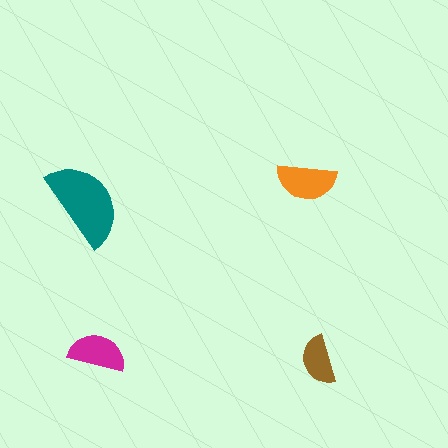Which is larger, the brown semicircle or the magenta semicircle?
The magenta one.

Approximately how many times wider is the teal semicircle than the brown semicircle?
About 2 times wider.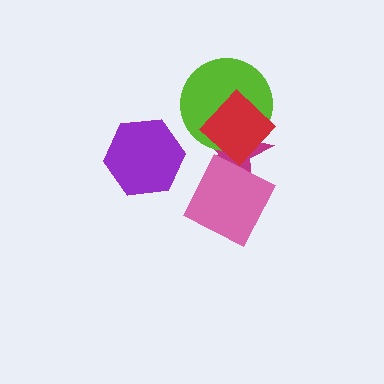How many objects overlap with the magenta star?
3 objects overlap with the magenta star.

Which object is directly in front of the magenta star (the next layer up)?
The lime circle is directly in front of the magenta star.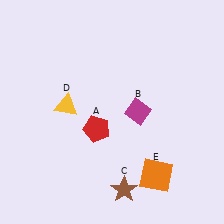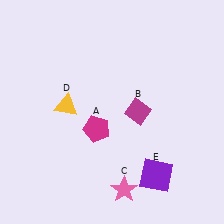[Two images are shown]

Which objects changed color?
A changed from red to magenta. C changed from brown to pink. E changed from orange to purple.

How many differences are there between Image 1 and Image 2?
There are 3 differences between the two images.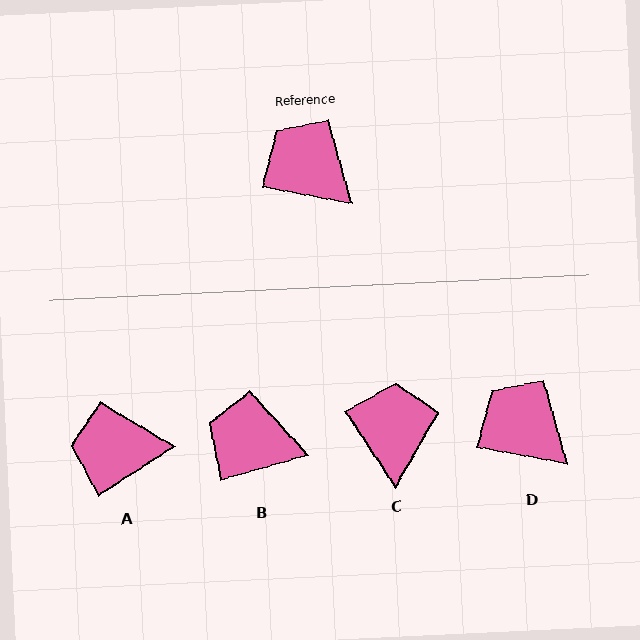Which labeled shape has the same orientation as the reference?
D.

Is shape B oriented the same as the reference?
No, it is off by about 26 degrees.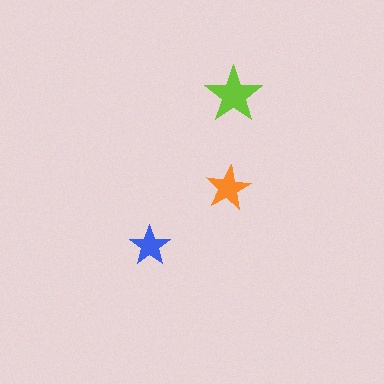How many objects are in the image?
There are 3 objects in the image.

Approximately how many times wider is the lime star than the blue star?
About 1.5 times wider.